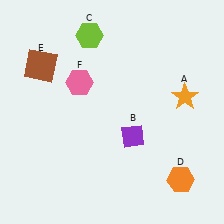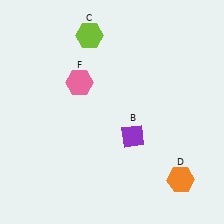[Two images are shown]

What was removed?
The brown square (E), the orange star (A) were removed in Image 2.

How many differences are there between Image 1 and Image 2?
There are 2 differences between the two images.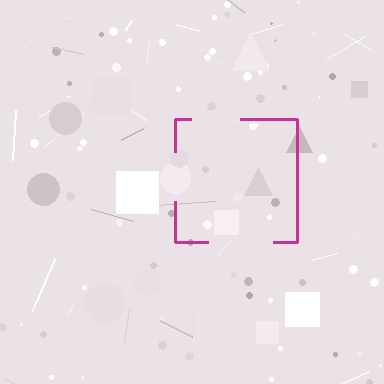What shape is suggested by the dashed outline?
The dashed outline suggests a square.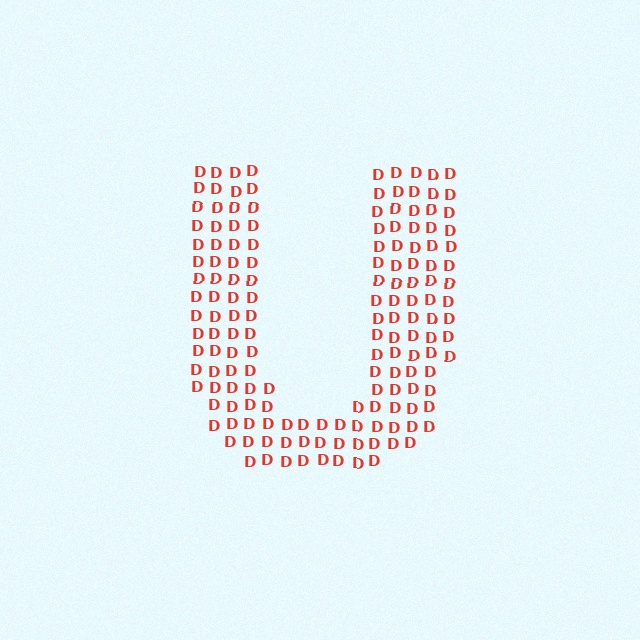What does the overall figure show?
The overall figure shows the letter U.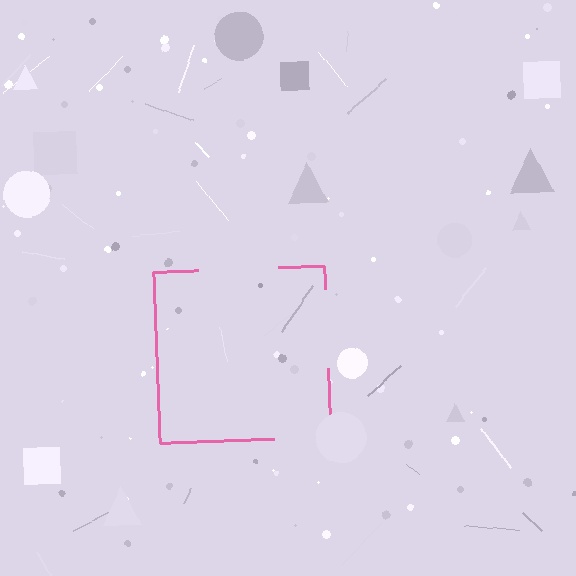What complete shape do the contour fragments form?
The contour fragments form a square.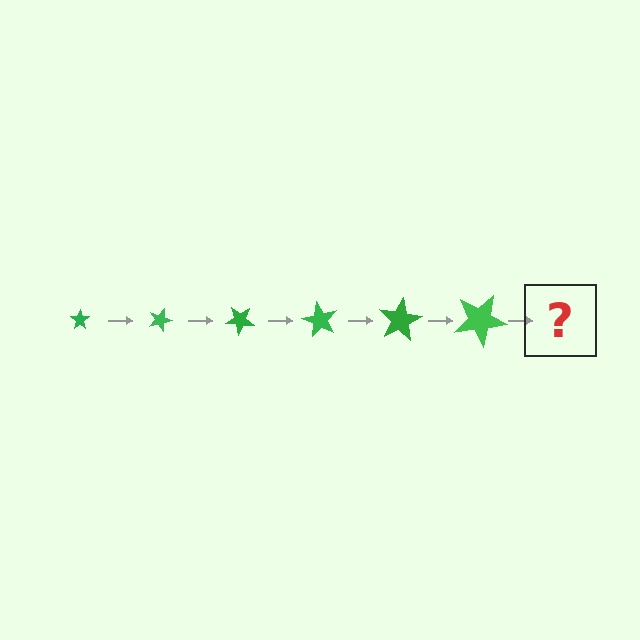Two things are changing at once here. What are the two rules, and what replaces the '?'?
The two rules are that the star grows larger each step and it rotates 20 degrees each step. The '?' should be a star, larger than the previous one and rotated 120 degrees from the start.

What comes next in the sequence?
The next element should be a star, larger than the previous one and rotated 120 degrees from the start.